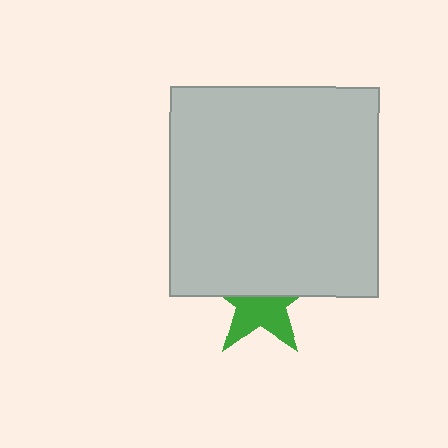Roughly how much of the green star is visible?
About half of it is visible (roughly 50%).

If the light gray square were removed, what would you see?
You would see the complete green star.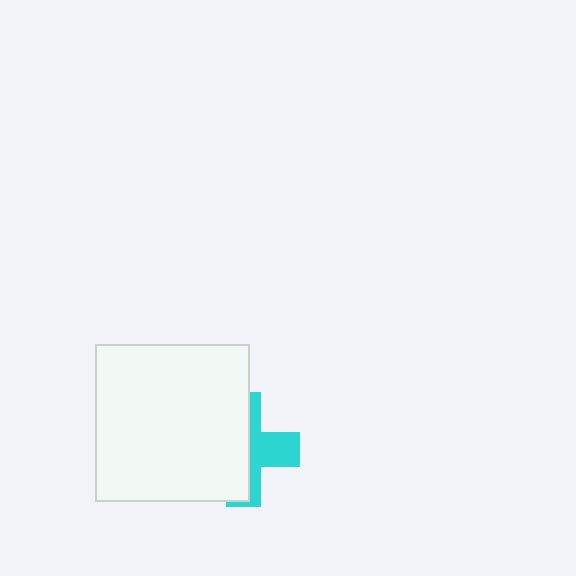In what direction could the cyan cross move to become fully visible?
The cyan cross could move right. That would shift it out from behind the white rectangle entirely.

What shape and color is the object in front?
The object in front is a white rectangle.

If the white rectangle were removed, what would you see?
You would see the complete cyan cross.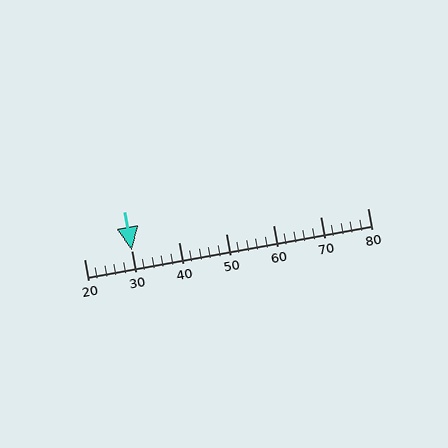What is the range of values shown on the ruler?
The ruler shows values from 20 to 80.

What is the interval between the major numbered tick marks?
The major tick marks are spaced 10 units apart.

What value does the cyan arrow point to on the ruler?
The cyan arrow points to approximately 30.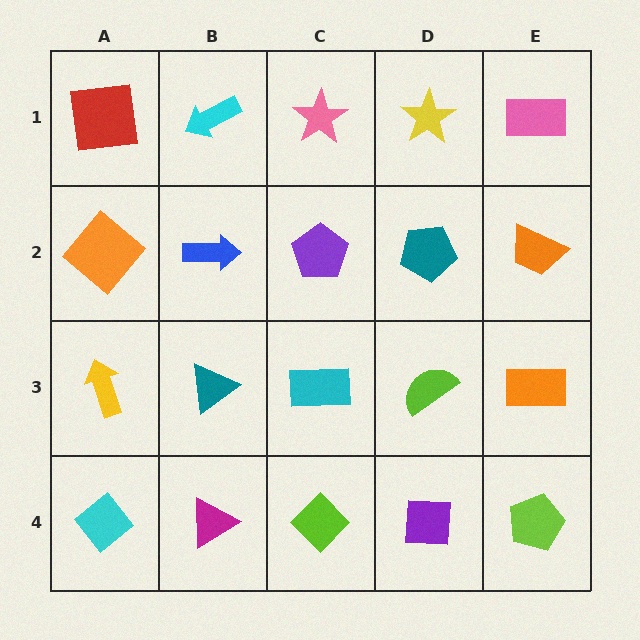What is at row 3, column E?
An orange rectangle.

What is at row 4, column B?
A magenta triangle.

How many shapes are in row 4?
5 shapes.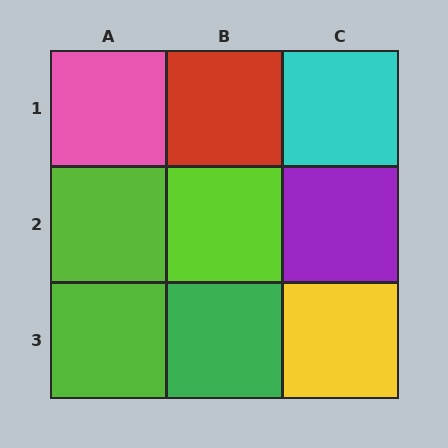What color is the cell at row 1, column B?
Red.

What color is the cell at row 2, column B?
Lime.